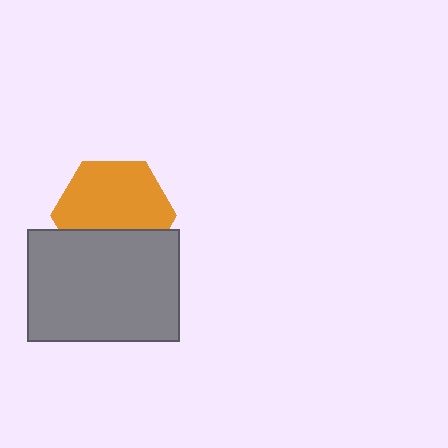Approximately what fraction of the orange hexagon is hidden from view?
Roughly 34% of the orange hexagon is hidden behind the gray rectangle.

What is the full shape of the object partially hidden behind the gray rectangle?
The partially hidden object is an orange hexagon.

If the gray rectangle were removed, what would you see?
You would see the complete orange hexagon.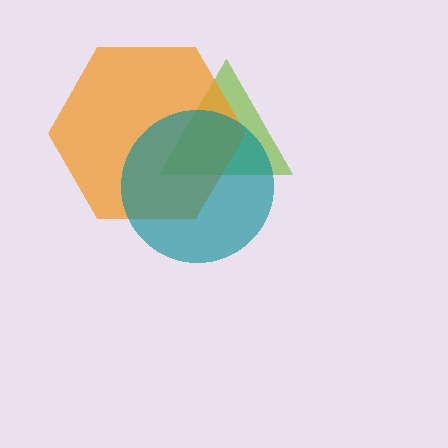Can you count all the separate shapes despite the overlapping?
Yes, there are 3 separate shapes.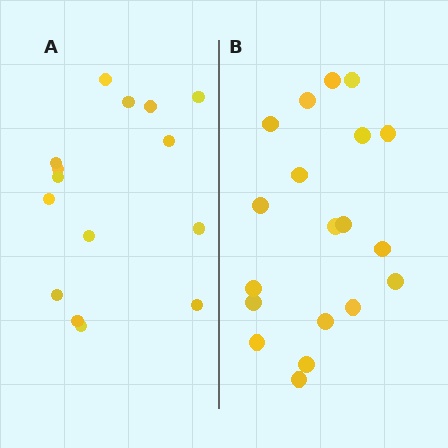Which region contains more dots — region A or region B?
Region B (the right region) has more dots.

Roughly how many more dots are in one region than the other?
Region B has about 4 more dots than region A.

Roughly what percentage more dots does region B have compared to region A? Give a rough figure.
About 25% more.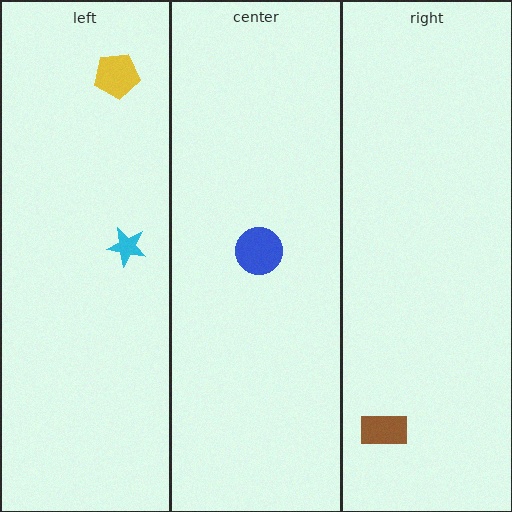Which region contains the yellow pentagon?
The left region.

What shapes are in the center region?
The blue circle.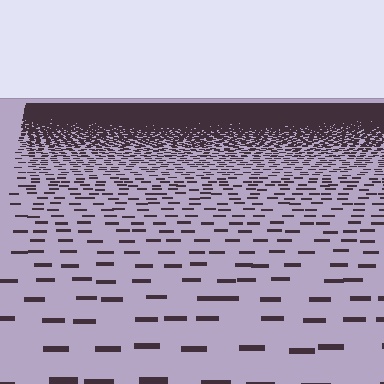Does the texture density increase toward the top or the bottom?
Density increases toward the top.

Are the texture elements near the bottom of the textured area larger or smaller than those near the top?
Larger. Near the bottom, elements are closer to the viewer and appear at a bigger on-screen size.